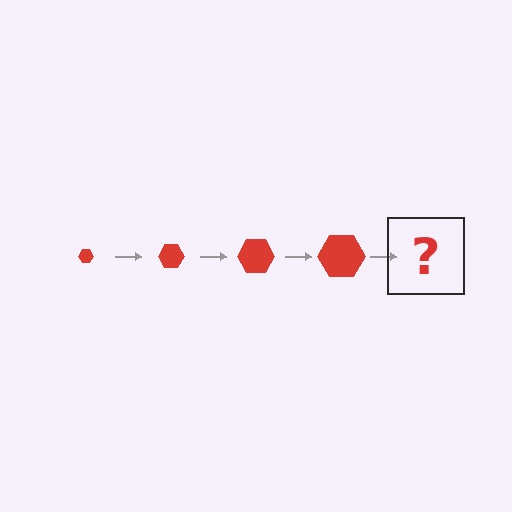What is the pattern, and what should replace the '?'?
The pattern is that the hexagon gets progressively larger each step. The '?' should be a red hexagon, larger than the previous one.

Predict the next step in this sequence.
The next step is a red hexagon, larger than the previous one.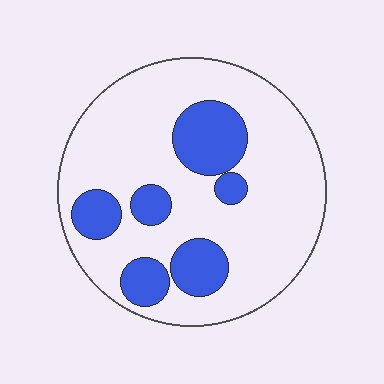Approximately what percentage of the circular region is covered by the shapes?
Approximately 25%.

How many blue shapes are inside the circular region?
6.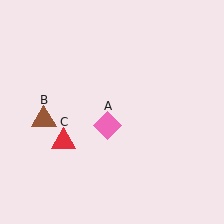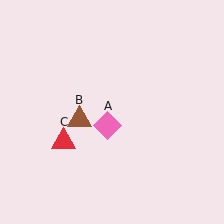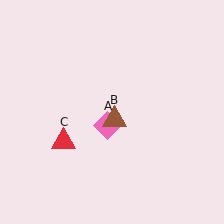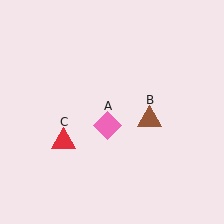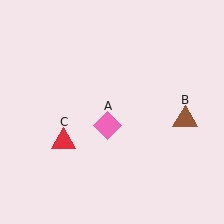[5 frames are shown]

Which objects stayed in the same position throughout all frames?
Pink diamond (object A) and red triangle (object C) remained stationary.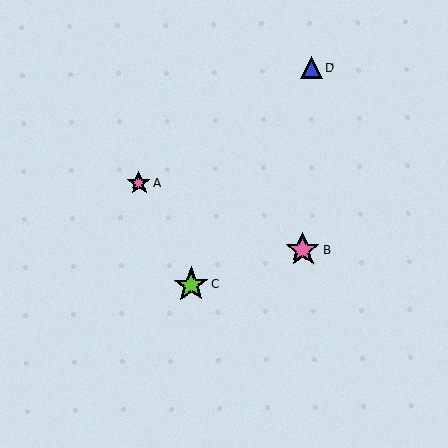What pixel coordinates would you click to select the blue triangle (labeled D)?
Click at (311, 67) to select the blue triangle D.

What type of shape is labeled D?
Shape D is a blue triangle.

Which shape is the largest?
The lime star (labeled C) is the largest.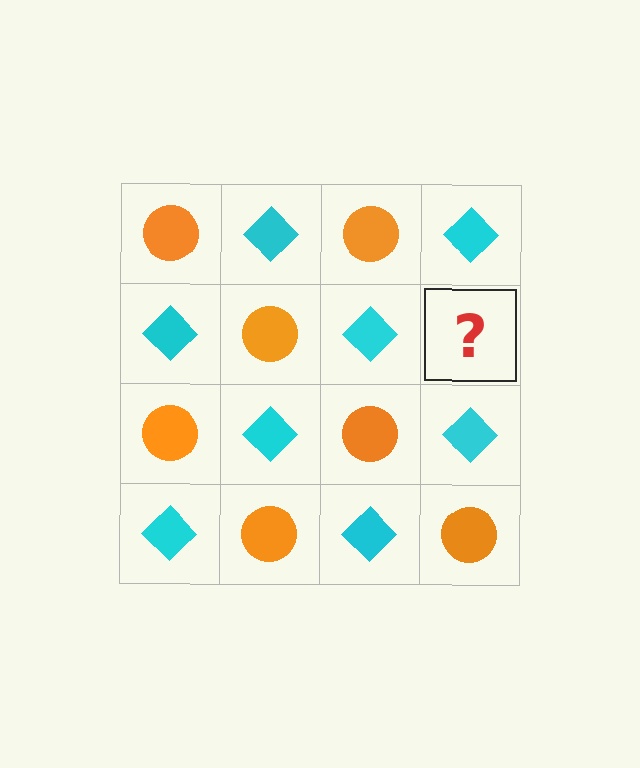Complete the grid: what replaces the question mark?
The question mark should be replaced with an orange circle.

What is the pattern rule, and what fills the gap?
The rule is that it alternates orange circle and cyan diamond in a checkerboard pattern. The gap should be filled with an orange circle.